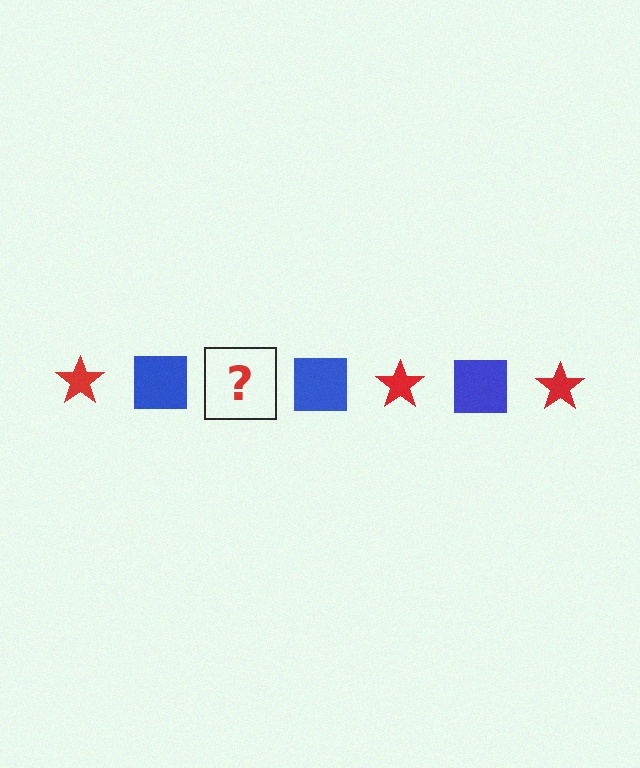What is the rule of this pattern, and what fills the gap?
The rule is that the pattern alternates between red star and blue square. The gap should be filled with a red star.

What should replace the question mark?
The question mark should be replaced with a red star.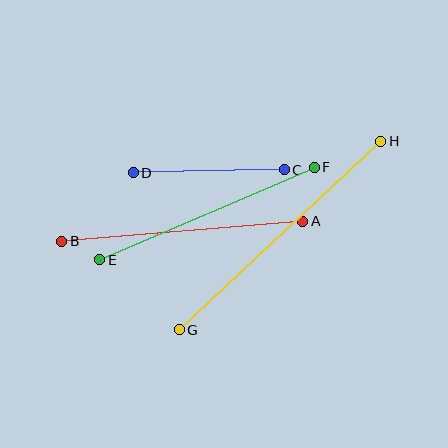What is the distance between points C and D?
The distance is approximately 151 pixels.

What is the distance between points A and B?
The distance is approximately 242 pixels.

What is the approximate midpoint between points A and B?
The midpoint is at approximately (182, 231) pixels.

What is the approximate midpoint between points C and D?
The midpoint is at approximately (209, 171) pixels.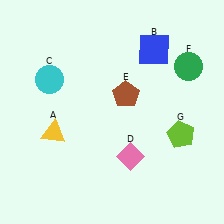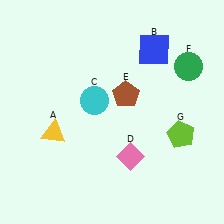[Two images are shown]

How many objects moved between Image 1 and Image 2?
1 object moved between the two images.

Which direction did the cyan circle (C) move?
The cyan circle (C) moved right.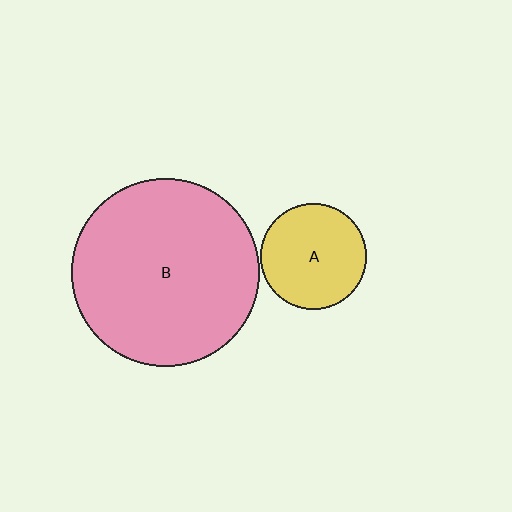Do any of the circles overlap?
No, none of the circles overlap.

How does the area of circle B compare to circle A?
Approximately 3.2 times.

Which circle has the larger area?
Circle B (pink).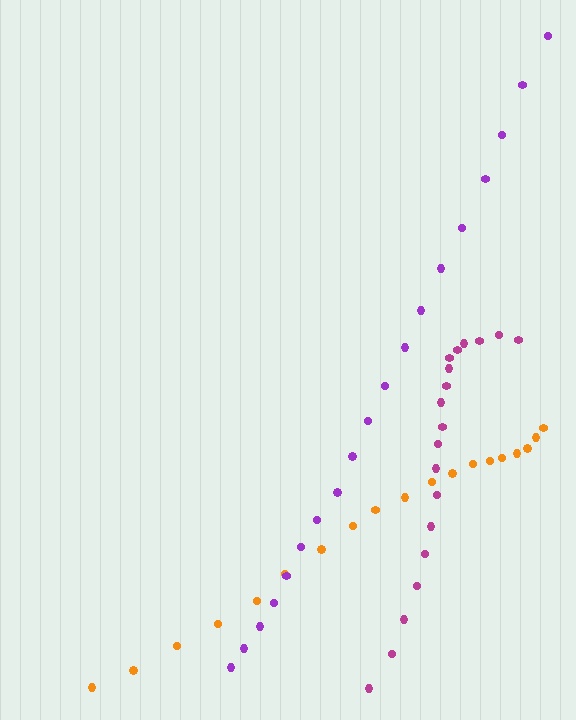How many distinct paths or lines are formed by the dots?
There are 3 distinct paths.